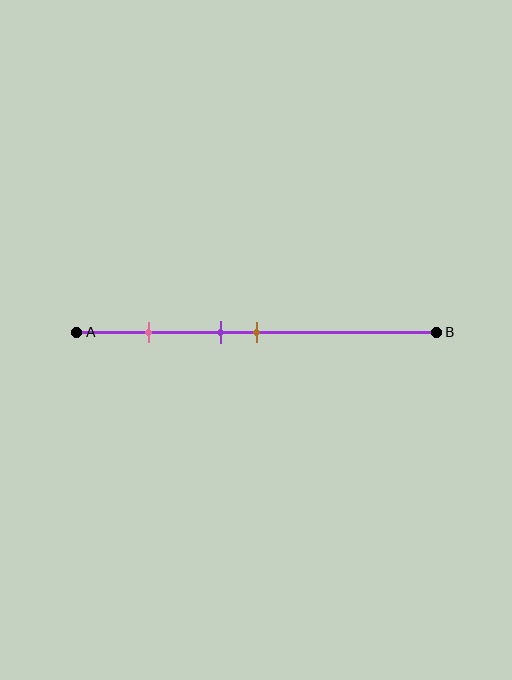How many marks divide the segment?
There are 3 marks dividing the segment.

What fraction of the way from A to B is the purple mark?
The purple mark is approximately 40% (0.4) of the way from A to B.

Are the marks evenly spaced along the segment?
No, the marks are not evenly spaced.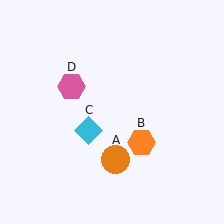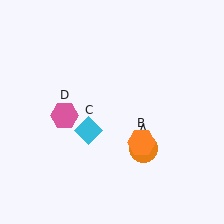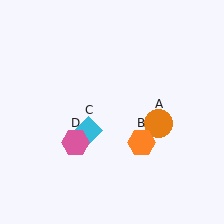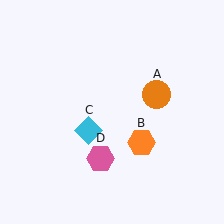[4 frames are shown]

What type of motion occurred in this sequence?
The orange circle (object A), pink hexagon (object D) rotated counterclockwise around the center of the scene.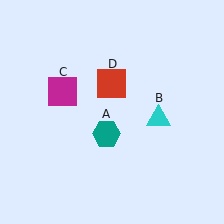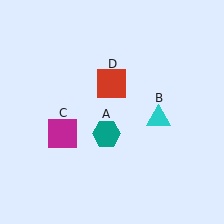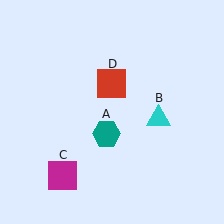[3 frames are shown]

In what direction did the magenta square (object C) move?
The magenta square (object C) moved down.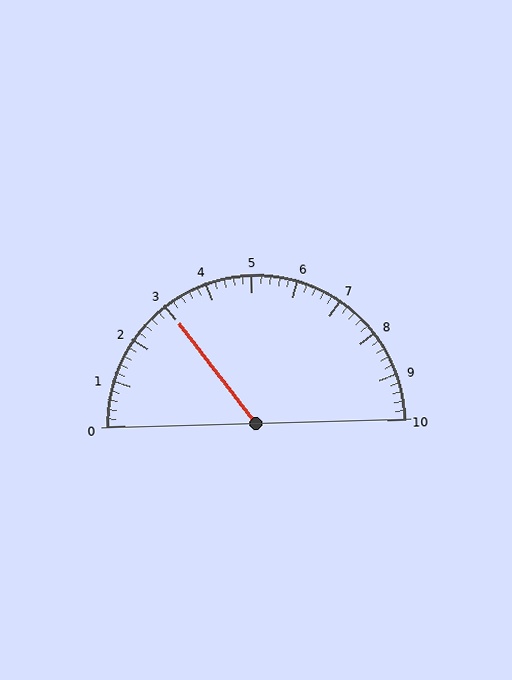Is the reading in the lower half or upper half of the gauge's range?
The reading is in the lower half of the range (0 to 10).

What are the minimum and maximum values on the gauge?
The gauge ranges from 0 to 10.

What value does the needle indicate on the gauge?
The needle indicates approximately 3.0.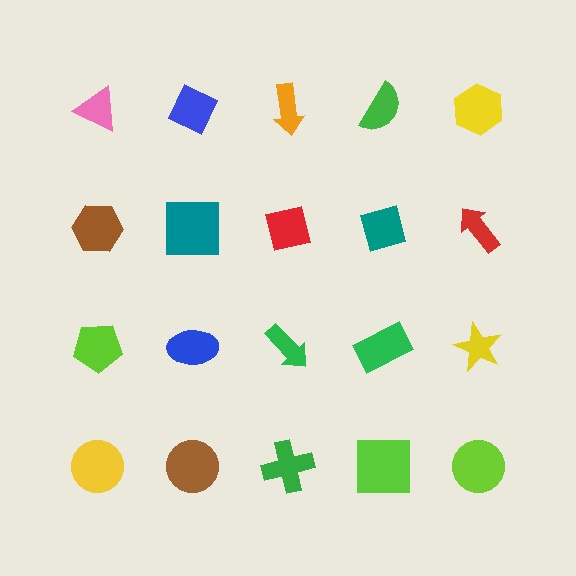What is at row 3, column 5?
A yellow star.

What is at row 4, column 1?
A yellow circle.